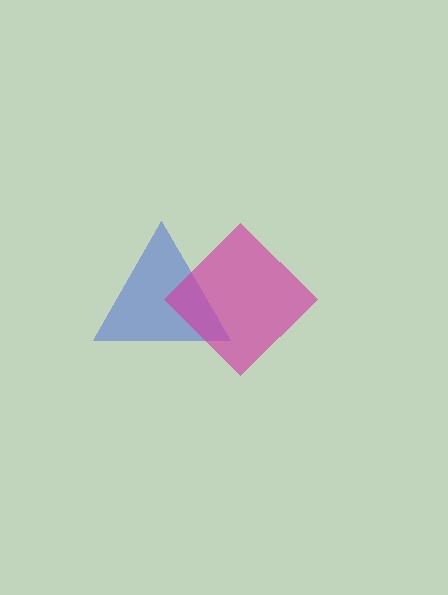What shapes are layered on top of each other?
The layered shapes are: a blue triangle, a magenta diamond.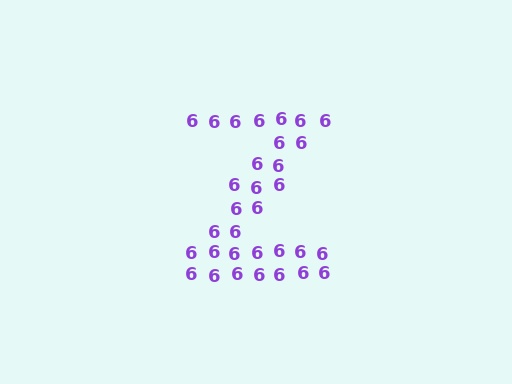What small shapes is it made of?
It is made of small digit 6's.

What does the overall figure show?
The overall figure shows the letter Z.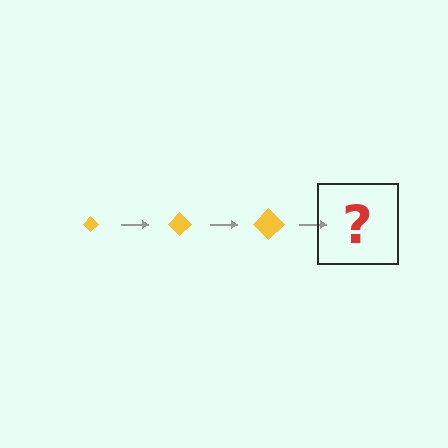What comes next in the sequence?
The next element should be a yellow diamond, larger than the previous one.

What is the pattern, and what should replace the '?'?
The pattern is that the diamond gets progressively larger each step. The '?' should be a yellow diamond, larger than the previous one.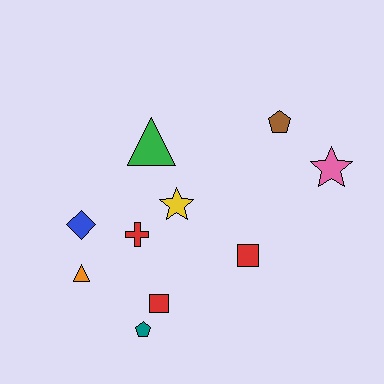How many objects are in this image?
There are 10 objects.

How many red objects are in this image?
There are 3 red objects.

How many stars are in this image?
There are 2 stars.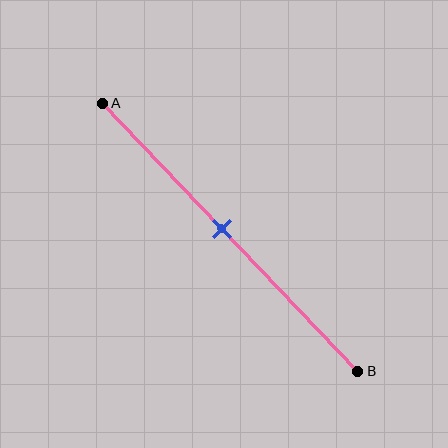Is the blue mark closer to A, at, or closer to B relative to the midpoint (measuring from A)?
The blue mark is closer to point A than the midpoint of segment AB.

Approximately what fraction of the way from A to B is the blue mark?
The blue mark is approximately 45% of the way from A to B.